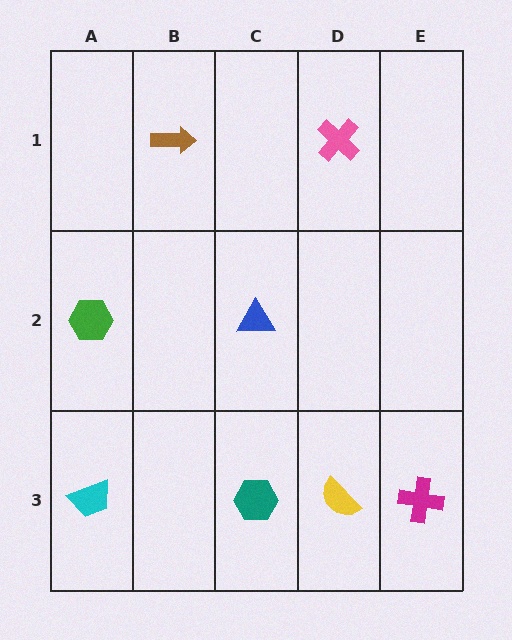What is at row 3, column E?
A magenta cross.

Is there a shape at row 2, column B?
No, that cell is empty.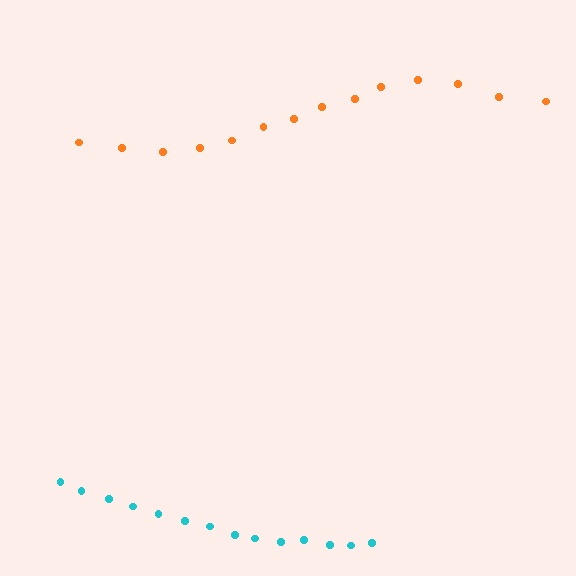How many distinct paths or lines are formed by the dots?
There are 2 distinct paths.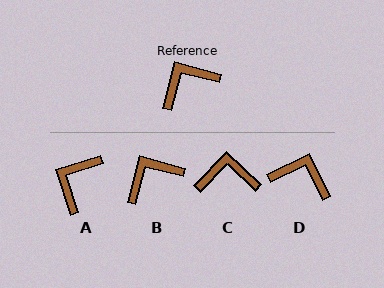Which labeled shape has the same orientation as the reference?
B.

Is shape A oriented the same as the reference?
No, it is off by about 33 degrees.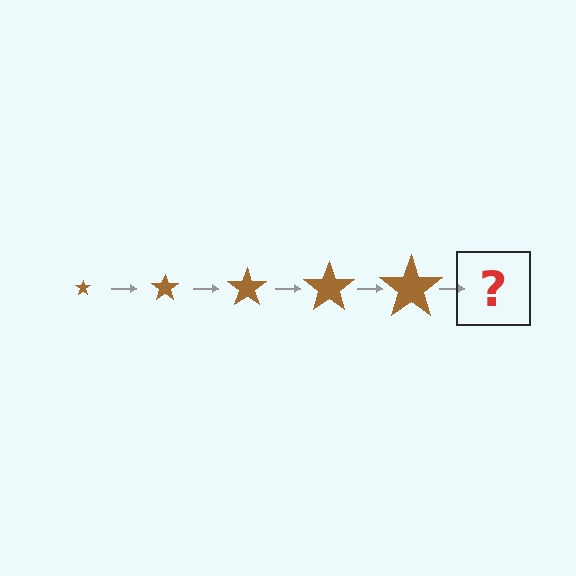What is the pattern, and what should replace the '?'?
The pattern is that the star gets progressively larger each step. The '?' should be a brown star, larger than the previous one.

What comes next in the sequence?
The next element should be a brown star, larger than the previous one.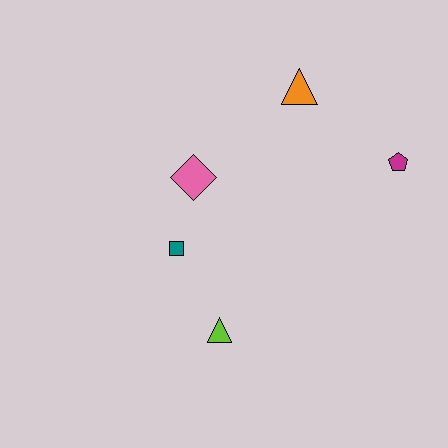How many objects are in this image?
There are 5 objects.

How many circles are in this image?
There are no circles.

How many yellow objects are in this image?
There are no yellow objects.